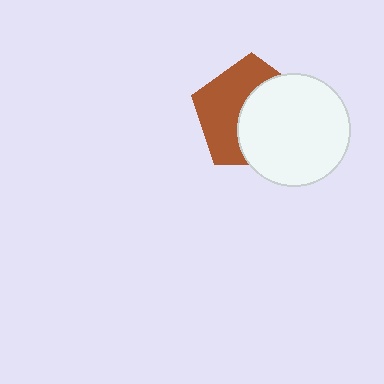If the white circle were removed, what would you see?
You would see the complete brown pentagon.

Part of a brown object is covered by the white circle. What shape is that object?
It is a pentagon.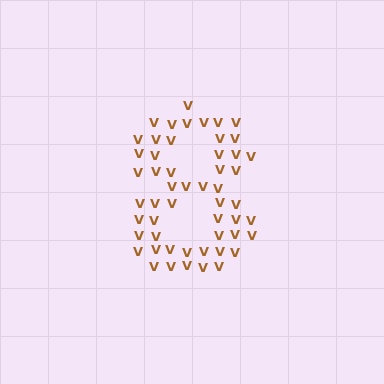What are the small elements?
The small elements are letter V's.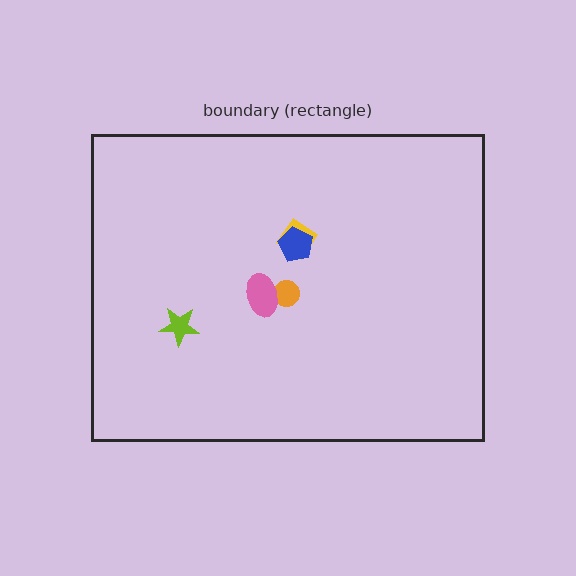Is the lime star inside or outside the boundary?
Inside.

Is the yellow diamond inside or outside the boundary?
Inside.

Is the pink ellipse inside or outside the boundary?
Inside.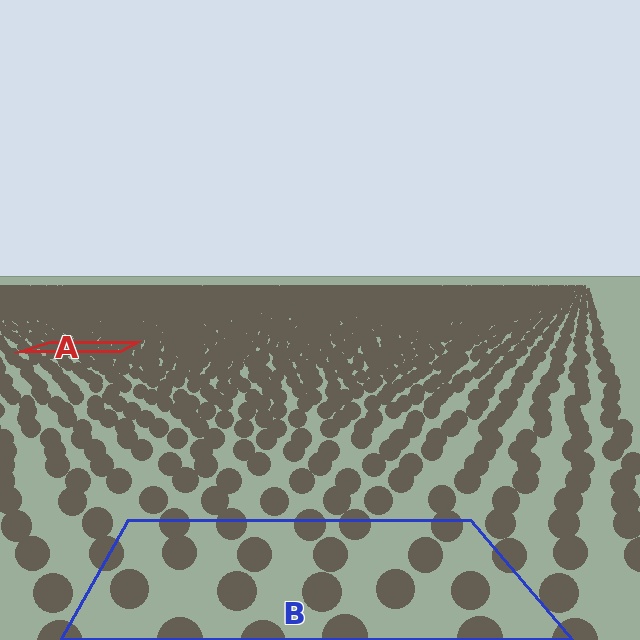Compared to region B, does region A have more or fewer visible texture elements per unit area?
Region A has more texture elements per unit area — they are packed more densely because it is farther away.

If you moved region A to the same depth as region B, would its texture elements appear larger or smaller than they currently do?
They would appear larger. At a closer depth, the same texture elements are projected at a bigger on-screen size.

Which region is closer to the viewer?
Region B is closer. The texture elements there are larger and more spread out.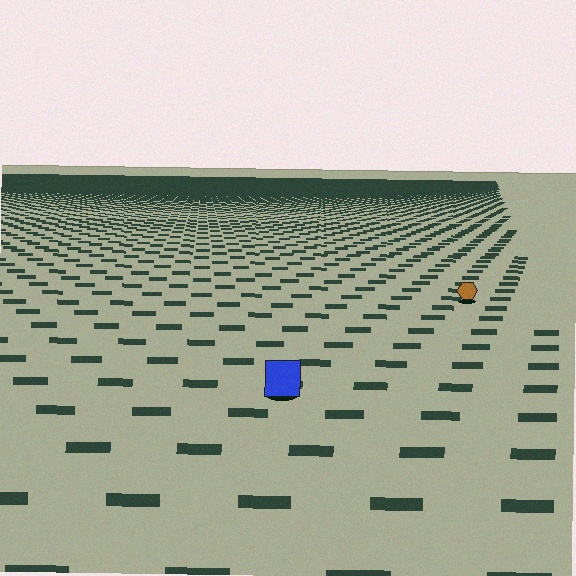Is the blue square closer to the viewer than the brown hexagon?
Yes. The blue square is closer — you can tell from the texture gradient: the ground texture is coarser near it.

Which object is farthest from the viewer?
The brown hexagon is farthest from the viewer. It appears smaller and the ground texture around it is denser.